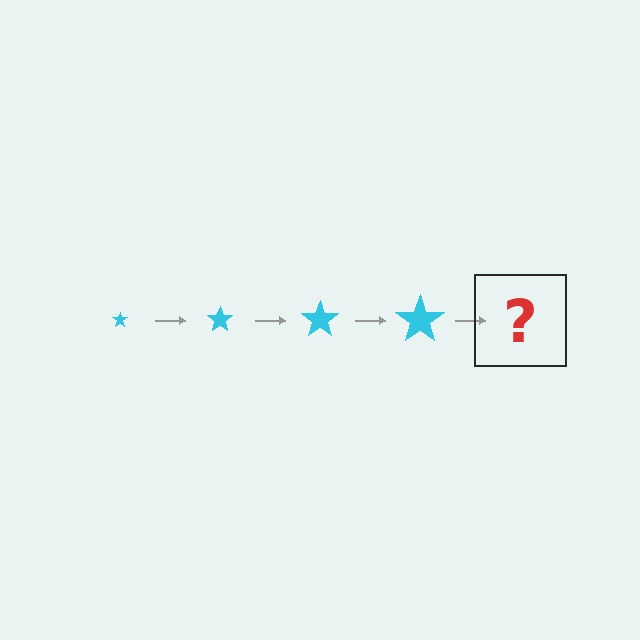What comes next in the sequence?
The next element should be a cyan star, larger than the previous one.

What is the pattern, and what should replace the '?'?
The pattern is that the star gets progressively larger each step. The '?' should be a cyan star, larger than the previous one.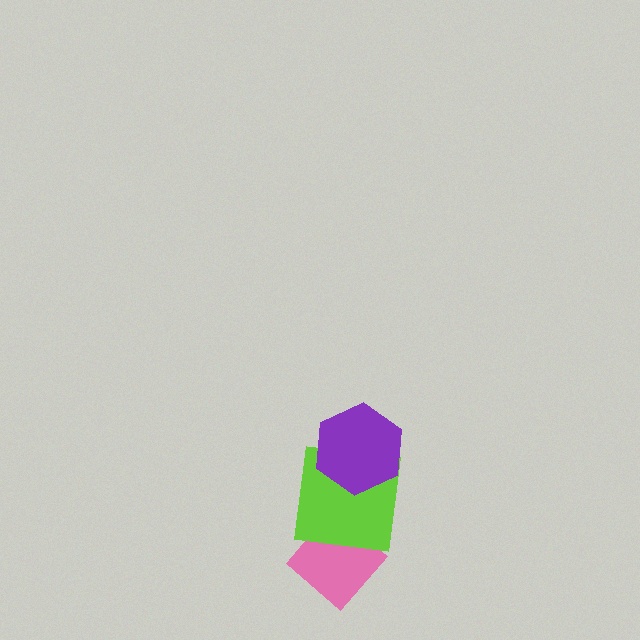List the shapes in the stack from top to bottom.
From top to bottom: the purple hexagon, the lime square, the pink diamond.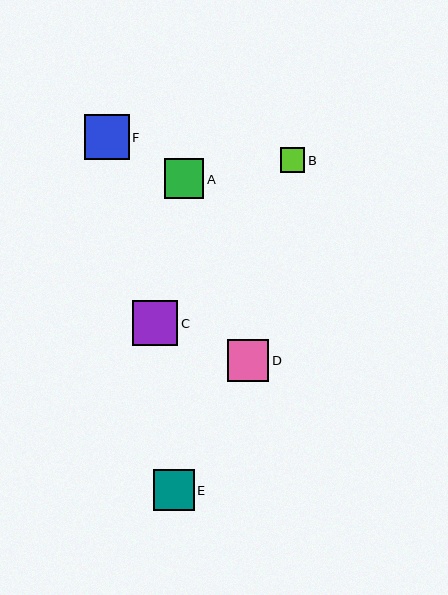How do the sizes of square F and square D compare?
Square F and square D are approximately the same size.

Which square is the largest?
Square F is the largest with a size of approximately 45 pixels.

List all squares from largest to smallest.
From largest to smallest: F, C, D, E, A, B.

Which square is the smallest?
Square B is the smallest with a size of approximately 25 pixels.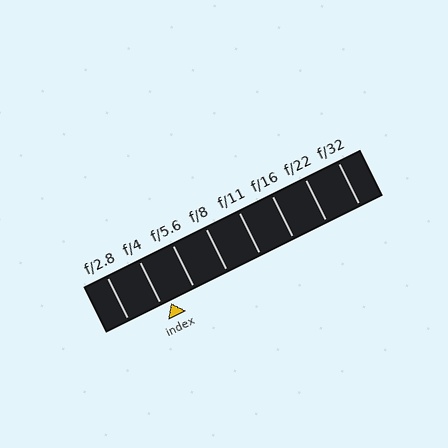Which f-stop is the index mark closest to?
The index mark is closest to f/4.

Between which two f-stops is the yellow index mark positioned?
The index mark is between f/4 and f/5.6.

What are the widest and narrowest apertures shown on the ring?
The widest aperture shown is f/2.8 and the narrowest is f/32.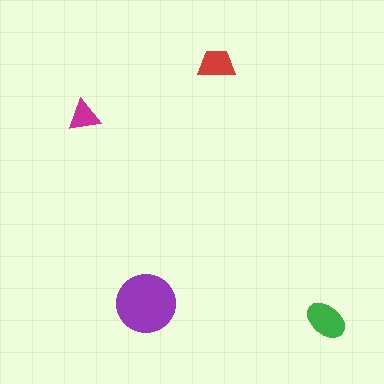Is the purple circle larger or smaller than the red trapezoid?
Larger.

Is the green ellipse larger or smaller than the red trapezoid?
Larger.